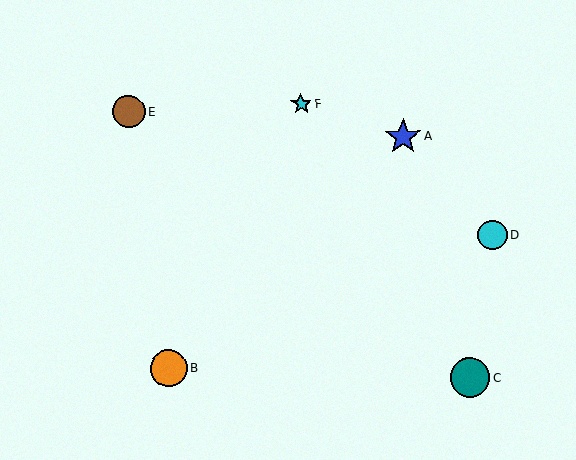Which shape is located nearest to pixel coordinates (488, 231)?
The cyan circle (labeled D) at (492, 235) is nearest to that location.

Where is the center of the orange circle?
The center of the orange circle is at (168, 368).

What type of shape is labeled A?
Shape A is a blue star.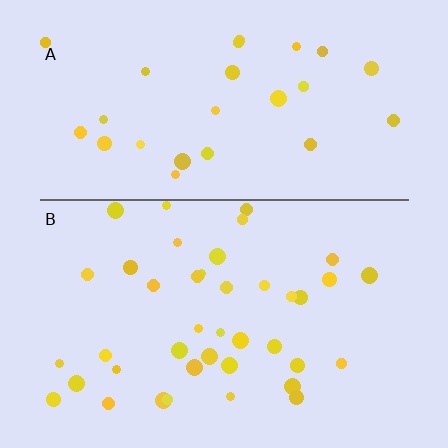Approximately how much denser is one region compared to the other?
Approximately 1.5× — region B over region A.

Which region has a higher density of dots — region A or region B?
B (the bottom).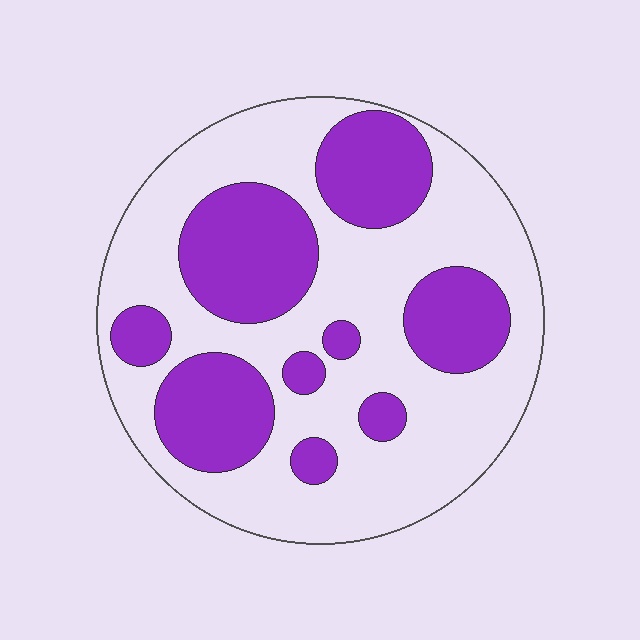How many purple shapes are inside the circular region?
9.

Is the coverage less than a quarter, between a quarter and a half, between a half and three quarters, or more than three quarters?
Between a quarter and a half.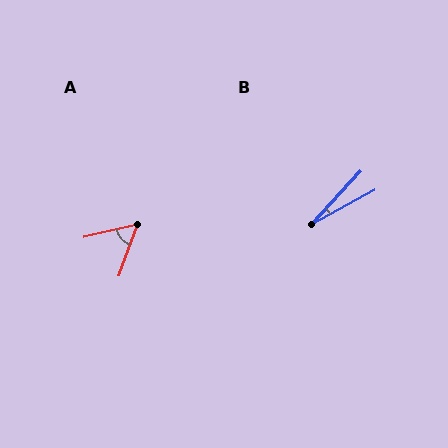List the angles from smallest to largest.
B (19°), A (57°).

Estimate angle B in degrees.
Approximately 19 degrees.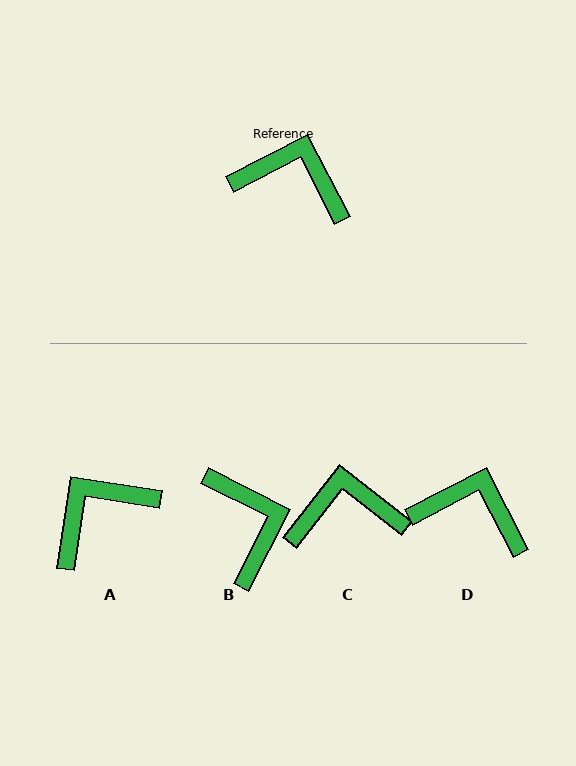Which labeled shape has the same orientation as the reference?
D.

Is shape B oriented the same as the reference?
No, it is off by about 54 degrees.